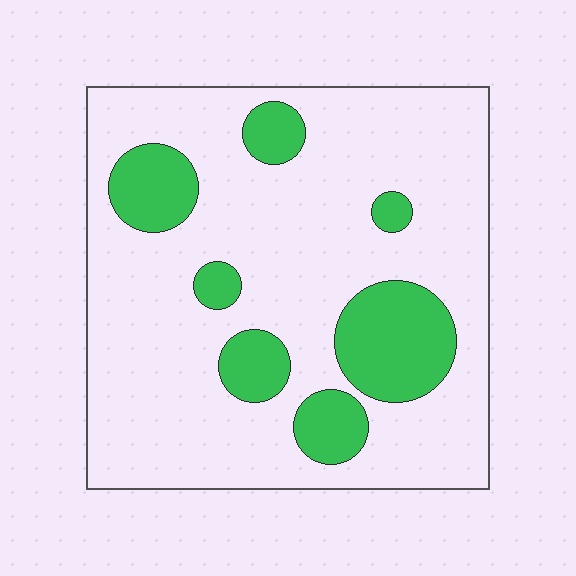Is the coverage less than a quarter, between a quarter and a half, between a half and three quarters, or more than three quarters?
Less than a quarter.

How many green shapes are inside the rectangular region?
7.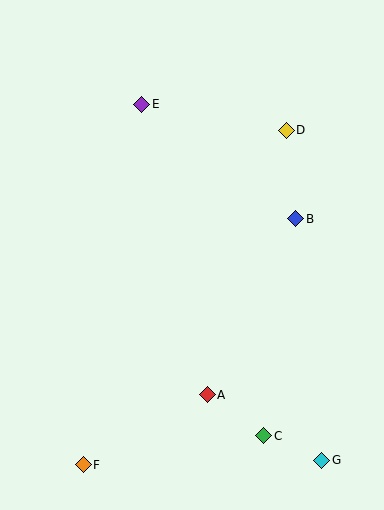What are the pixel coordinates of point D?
Point D is at (286, 130).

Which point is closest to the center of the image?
Point B at (296, 219) is closest to the center.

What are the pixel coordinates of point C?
Point C is at (264, 436).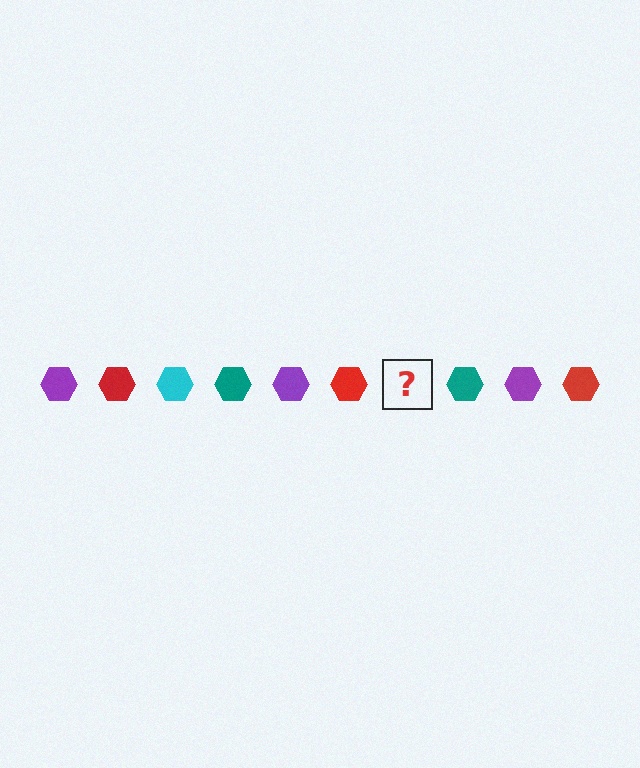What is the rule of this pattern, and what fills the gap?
The rule is that the pattern cycles through purple, red, cyan, teal hexagons. The gap should be filled with a cyan hexagon.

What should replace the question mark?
The question mark should be replaced with a cyan hexagon.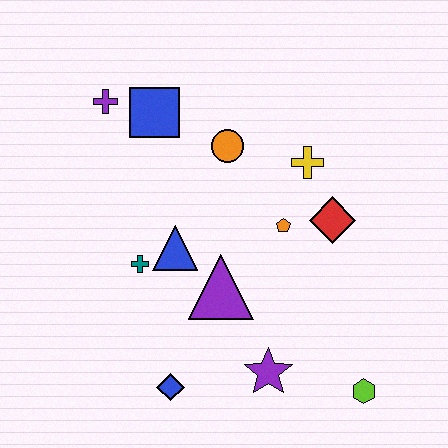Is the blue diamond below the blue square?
Yes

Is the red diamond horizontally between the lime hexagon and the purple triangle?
Yes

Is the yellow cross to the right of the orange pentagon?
Yes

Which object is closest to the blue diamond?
The purple star is closest to the blue diamond.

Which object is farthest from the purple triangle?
The purple cross is farthest from the purple triangle.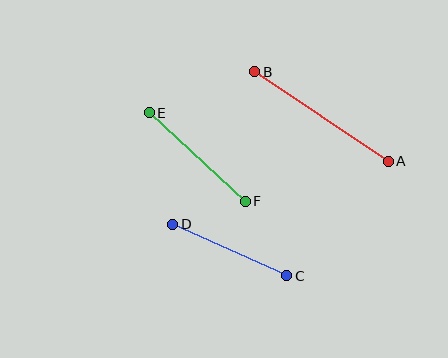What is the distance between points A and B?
The distance is approximately 161 pixels.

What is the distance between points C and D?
The distance is approximately 125 pixels.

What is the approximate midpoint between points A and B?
The midpoint is at approximately (322, 116) pixels.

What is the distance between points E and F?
The distance is approximately 131 pixels.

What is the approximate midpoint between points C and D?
The midpoint is at approximately (230, 250) pixels.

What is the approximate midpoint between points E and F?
The midpoint is at approximately (197, 157) pixels.